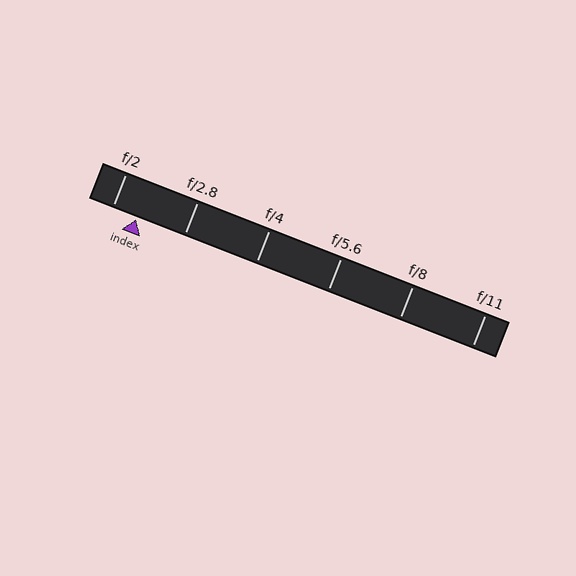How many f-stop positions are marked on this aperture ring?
There are 6 f-stop positions marked.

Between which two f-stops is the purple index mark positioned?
The index mark is between f/2 and f/2.8.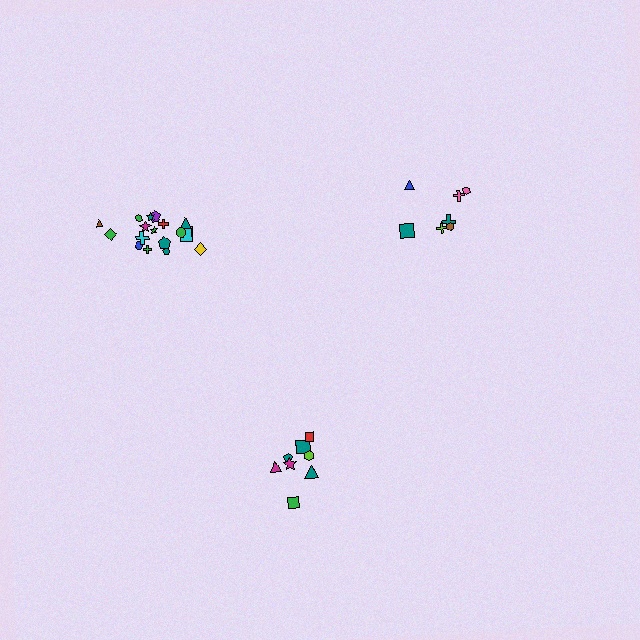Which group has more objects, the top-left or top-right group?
The top-left group.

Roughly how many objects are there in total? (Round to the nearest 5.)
Roughly 35 objects in total.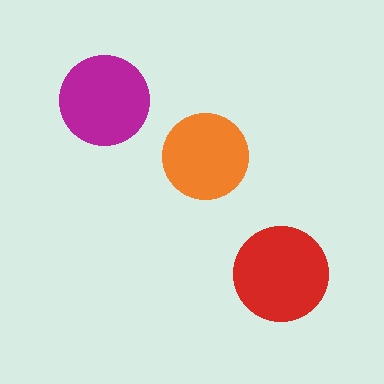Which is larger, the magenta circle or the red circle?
The red one.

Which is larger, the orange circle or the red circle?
The red one.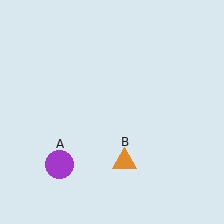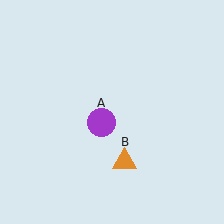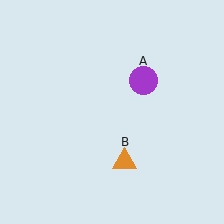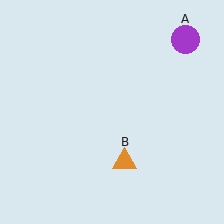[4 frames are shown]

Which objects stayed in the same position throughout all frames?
Orange triangle (object B) remained stationary.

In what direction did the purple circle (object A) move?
The purple circle (object A) moved up and to the right.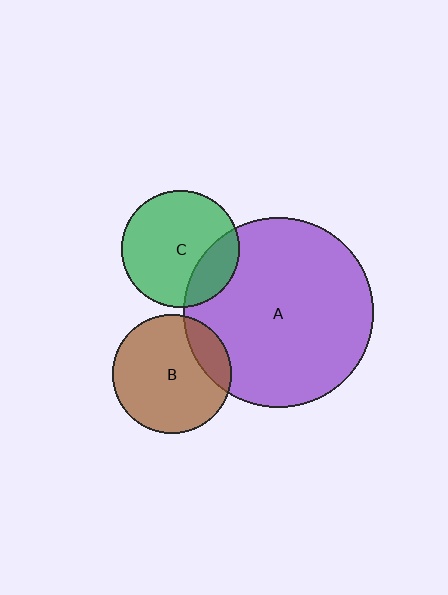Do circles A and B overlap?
Yes.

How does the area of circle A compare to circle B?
Approximately 2.5 times.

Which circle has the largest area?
Circle A (purple).